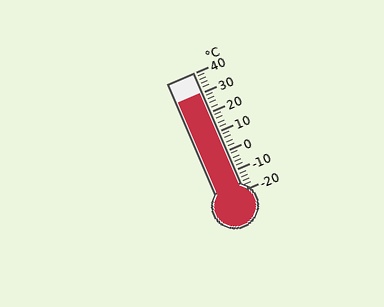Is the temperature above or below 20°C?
The temperature is above 20°C.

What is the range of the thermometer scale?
The thermometer scale ranges from -20°C to 40°C.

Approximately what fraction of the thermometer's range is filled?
The thermometer is filled to approximately 85% of its range.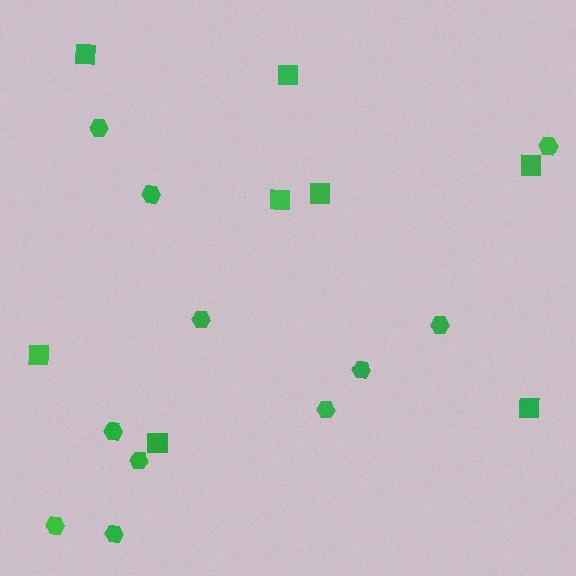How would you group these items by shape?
There are 2 groups: one group of hexagons (11) and one group of squares (8).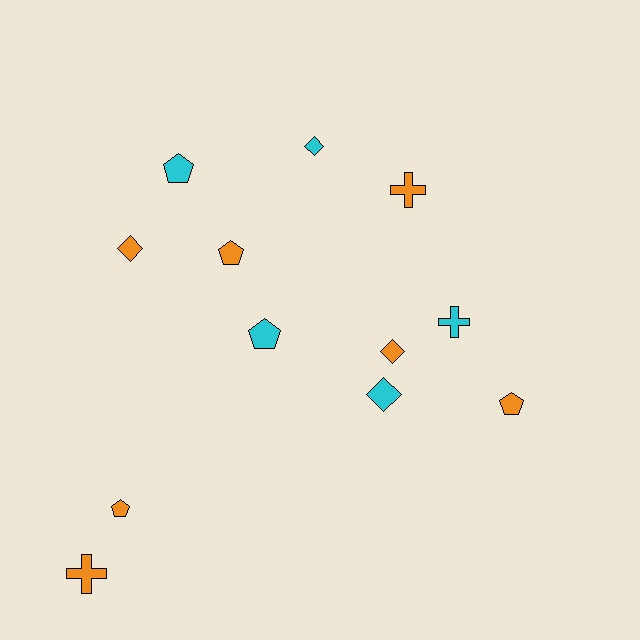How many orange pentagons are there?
There are 3 orange pentagons.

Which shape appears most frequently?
Pentagon, with 5 objects.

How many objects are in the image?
There are 12 objects.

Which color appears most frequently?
Orange, with 7 objects.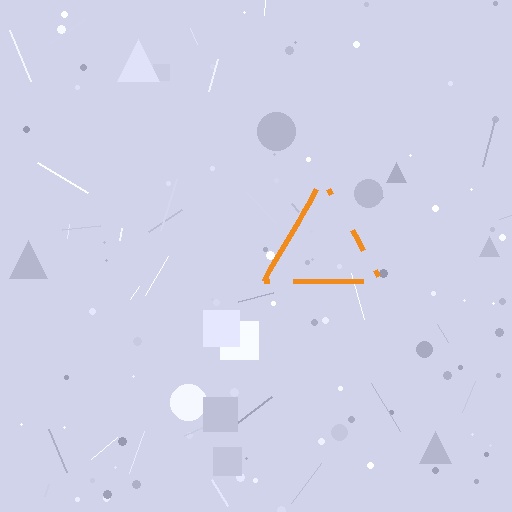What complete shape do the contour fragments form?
The contour fragments form a triangle.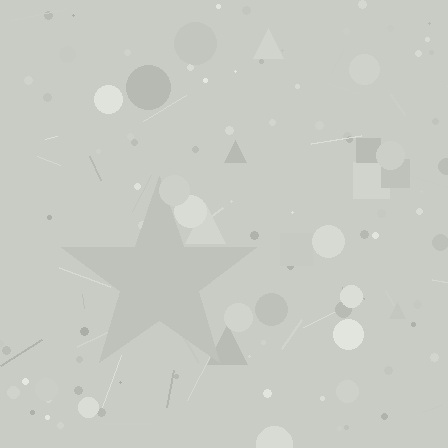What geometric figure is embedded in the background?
A star is embedded in the background.